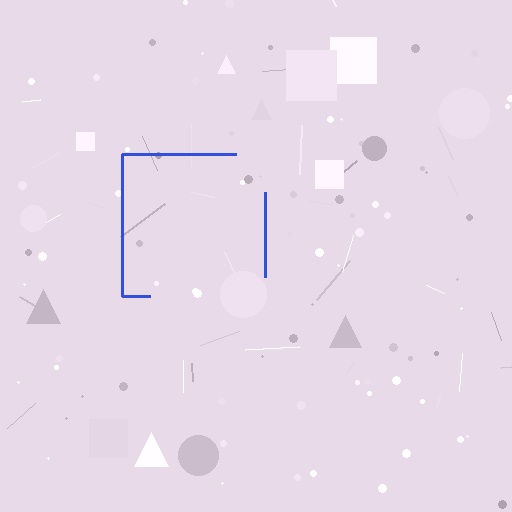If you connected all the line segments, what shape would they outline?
They would outline a square.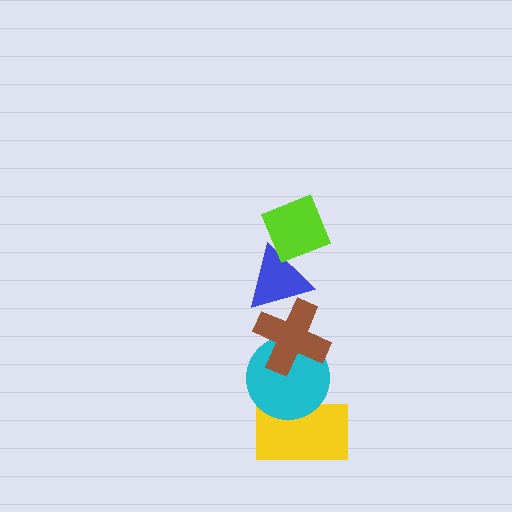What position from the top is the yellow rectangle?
The yellow rectangle is 5th from the top.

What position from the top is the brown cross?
The brown cross is 3rd from the top.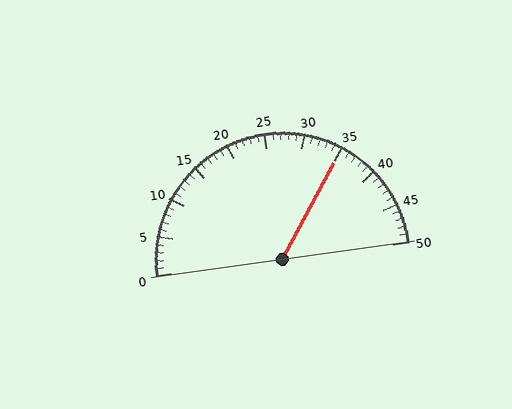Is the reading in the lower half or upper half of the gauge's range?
The reading is in the upper half of the range (0 to 50).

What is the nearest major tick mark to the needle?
The nearest major tick mark is 35.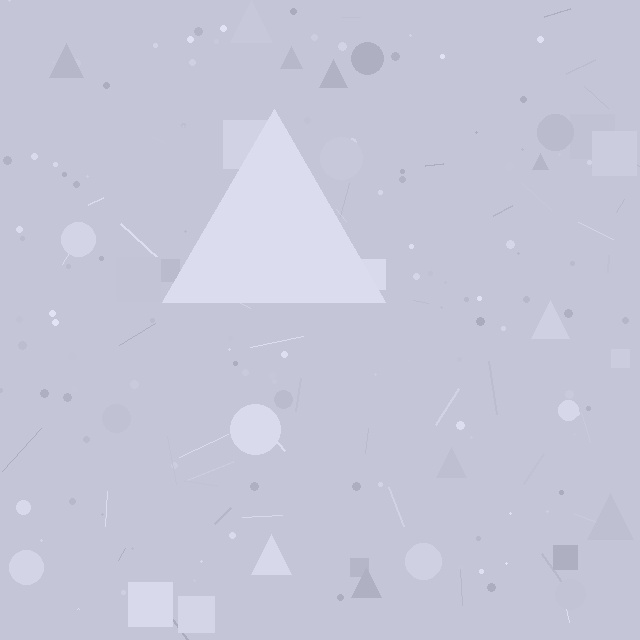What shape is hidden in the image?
A triangle is hidden in the image.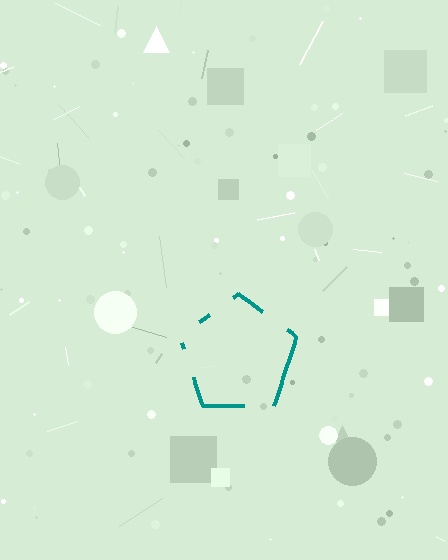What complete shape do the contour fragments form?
The contour fragments form a pentagon.